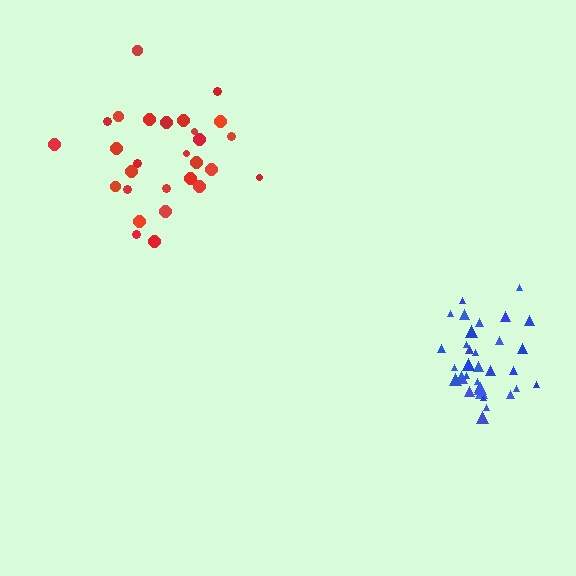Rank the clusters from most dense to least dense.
blue, red.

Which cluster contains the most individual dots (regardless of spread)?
Blue (34).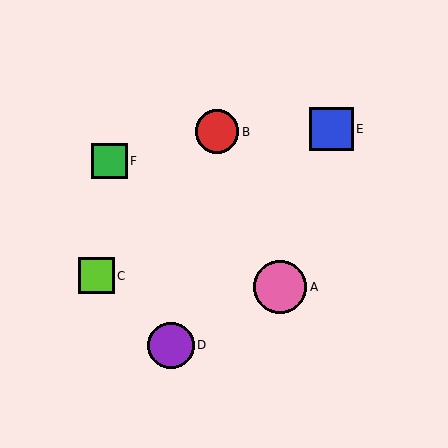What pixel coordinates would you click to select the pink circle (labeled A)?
Click at (280, 287) to select the pink circle A.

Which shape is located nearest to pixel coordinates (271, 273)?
The pink circle (labeled A) at (280, 287) is nearest to that location.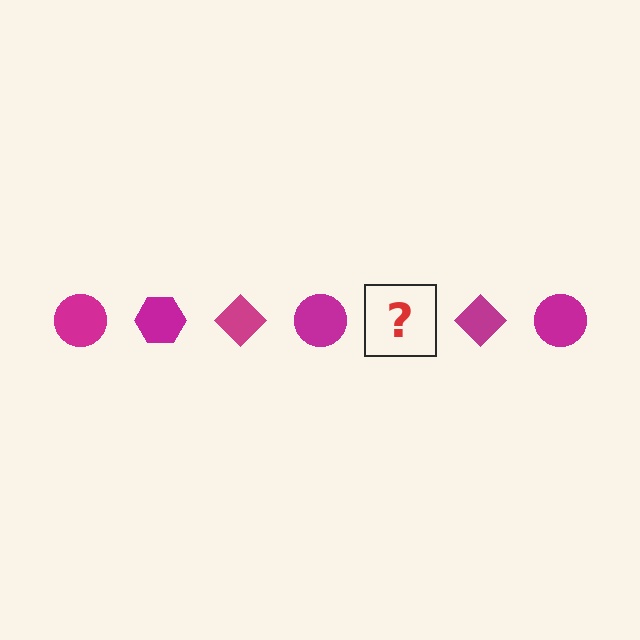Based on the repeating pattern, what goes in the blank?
The blank should be a magenta hexagon.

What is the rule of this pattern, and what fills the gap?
The rule is that the pattern cycles through circle, hexagon, diamond shapes in magenta. The gap should be filled with a magenta hexagon.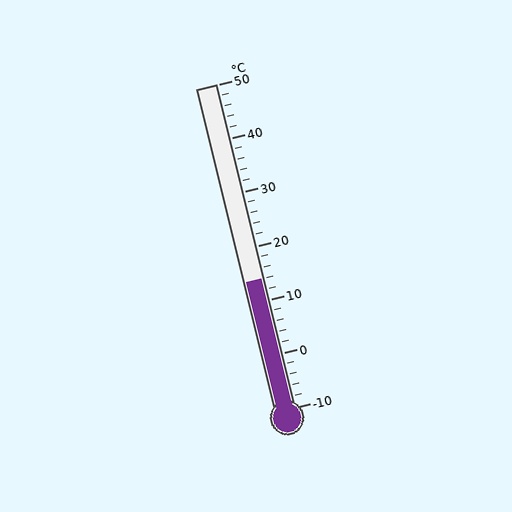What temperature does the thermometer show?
The thermometer shows approximately 14°C.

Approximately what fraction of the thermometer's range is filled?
The thermometer is filled to approximately 40% of its range.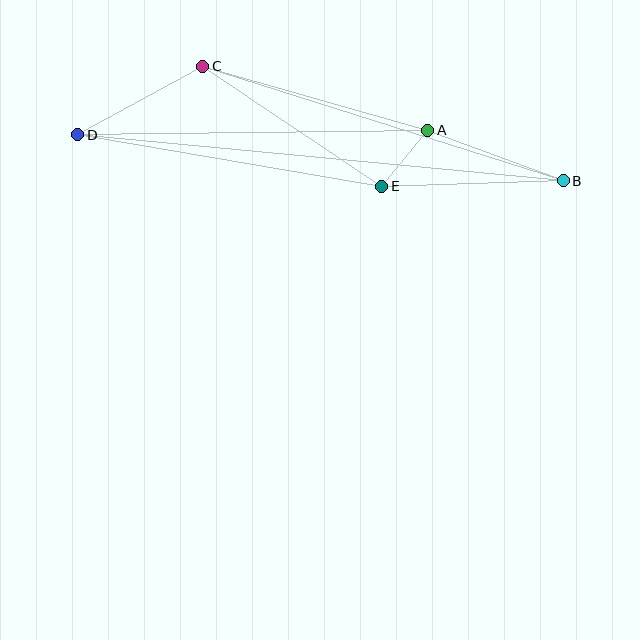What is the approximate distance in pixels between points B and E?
The distance between B and E is approximately 182 pixels.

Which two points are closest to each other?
Points A and E are closest to each other.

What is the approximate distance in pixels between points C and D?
The distance between C and D is approximately 143 pixels.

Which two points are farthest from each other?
Points B and D are farthest from each other.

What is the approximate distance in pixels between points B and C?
The distance between B and C is approximately 378 pixels.